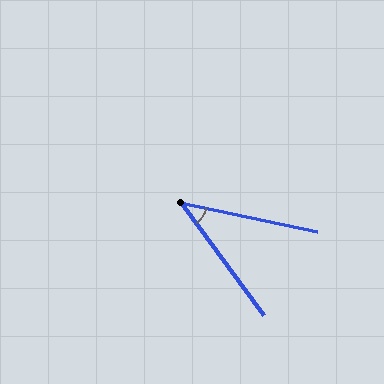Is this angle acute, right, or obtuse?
It is acute.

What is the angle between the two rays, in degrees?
Approximately 42 degrees.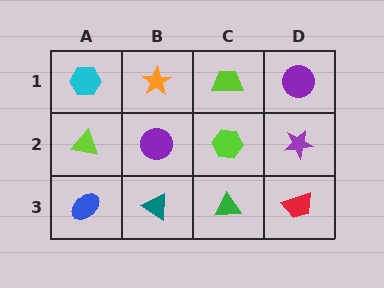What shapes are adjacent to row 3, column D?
A purple star (row 2, column D), a green triangle (row 3, column C).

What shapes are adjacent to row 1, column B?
A purple circle (row 2, column B), a cyan hexagon (row 1, column A), a lime trapezoid (row 1, column C).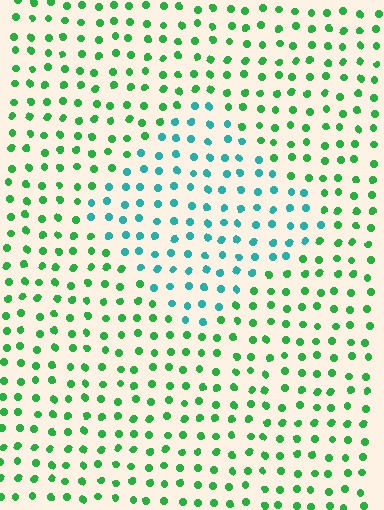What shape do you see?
I see a diamond.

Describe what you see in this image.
The image is filled with small green elements in a uniform arrangement. A diamond-shaped region is visible where the elements are tinted to a slightly different hue, forming a subtle color boundary.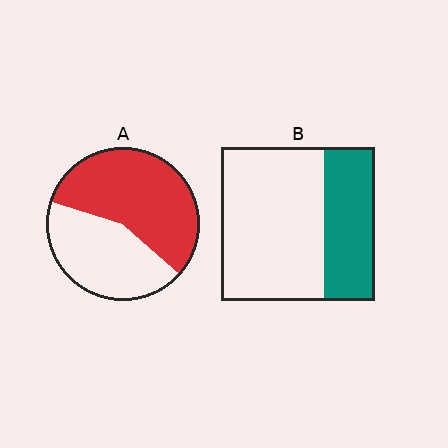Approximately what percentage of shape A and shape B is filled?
A is approximately 55% and B is approximately 35%.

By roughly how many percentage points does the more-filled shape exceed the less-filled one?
By roughly 25 percentage points (A over B).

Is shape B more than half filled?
No.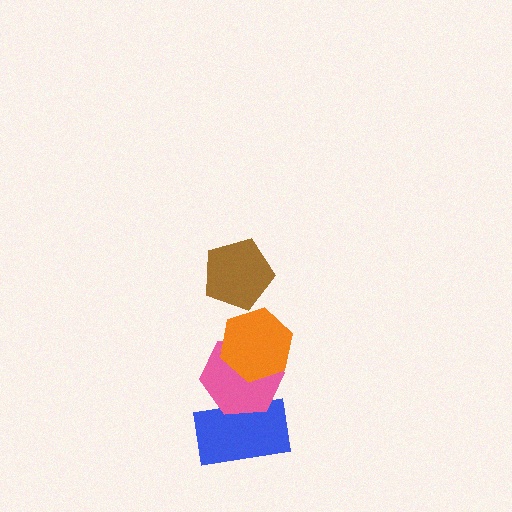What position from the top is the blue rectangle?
The blue rectangle is 4th from the top.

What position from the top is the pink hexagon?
The pink hexagon is 3rd from the top.